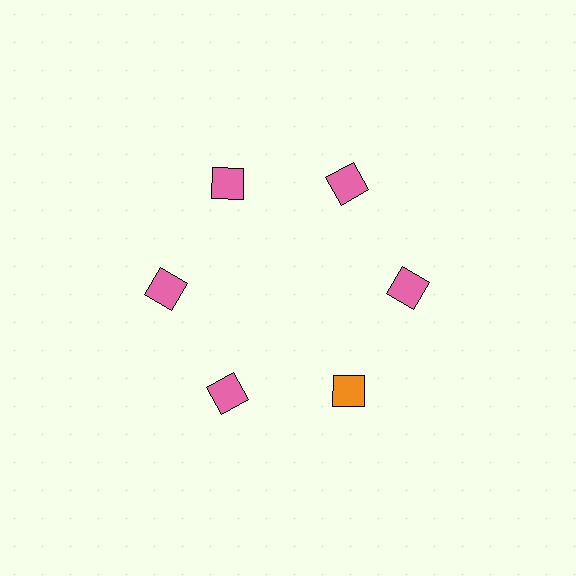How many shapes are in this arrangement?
There are 6 shapes arranged in a ring pattern.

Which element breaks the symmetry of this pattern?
The orange diamond at roughly the 5 o'clock position breaks the symmetry. All other shapes are pink diamonds.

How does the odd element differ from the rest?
It has a different color: orange instead of pink.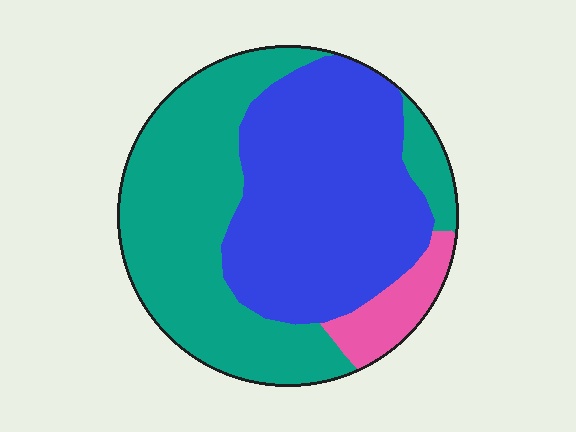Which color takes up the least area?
Pink, at roughly 10%.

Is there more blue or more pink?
Blue.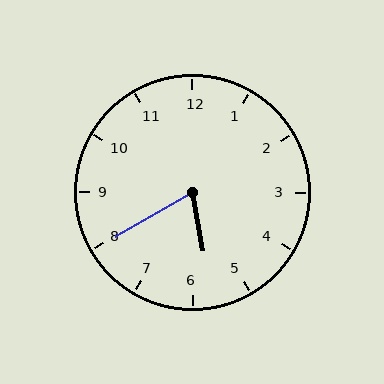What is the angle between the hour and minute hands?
Approximately 70 degrees.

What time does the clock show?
5:40.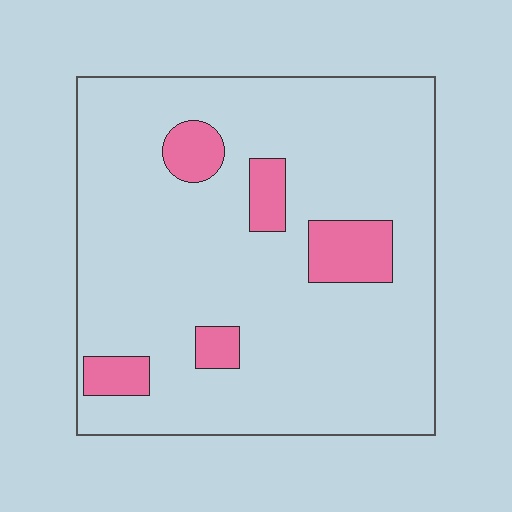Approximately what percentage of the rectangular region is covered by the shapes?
Approximately 10%.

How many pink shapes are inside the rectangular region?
5.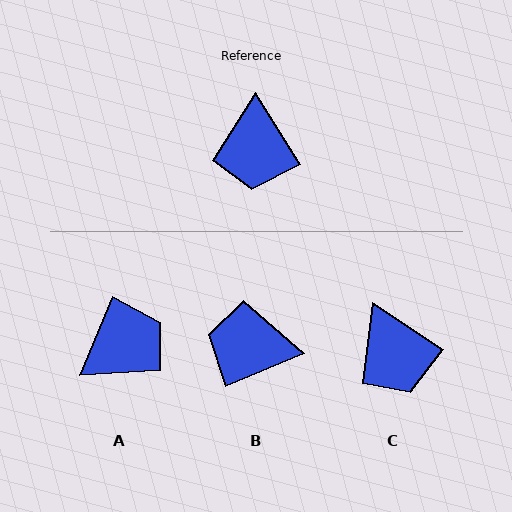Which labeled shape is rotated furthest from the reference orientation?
A, about 125 degrees away.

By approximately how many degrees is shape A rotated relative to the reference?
Approximately 125 degrees counter-clockwise.